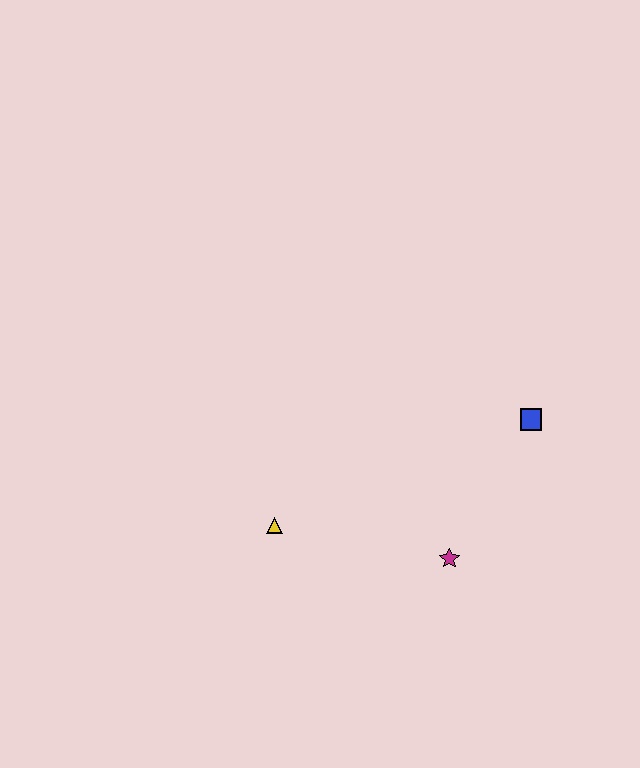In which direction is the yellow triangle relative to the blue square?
The yellow triangle is to the left of the blue square.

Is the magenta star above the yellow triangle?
No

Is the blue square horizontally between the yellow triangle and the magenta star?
No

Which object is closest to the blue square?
The magenta star is closest to the blue square.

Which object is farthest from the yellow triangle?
The blue square is farthest from the yellow triangle.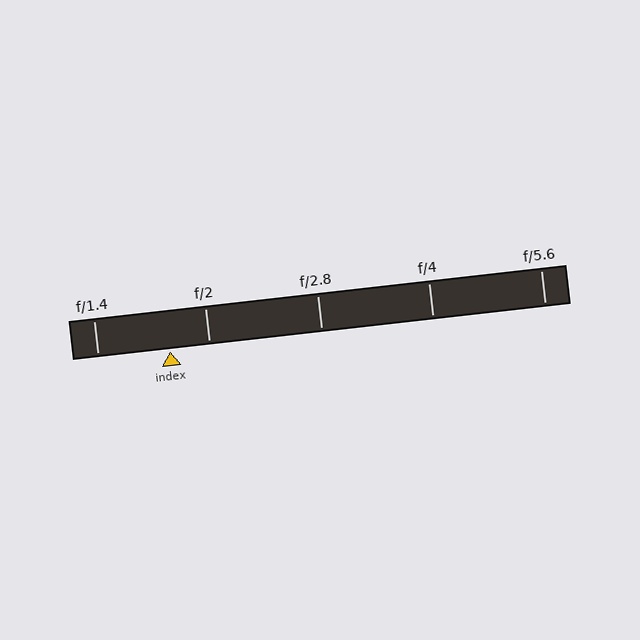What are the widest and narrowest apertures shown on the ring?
The widest aperture shown is f/1.4 and the narrowest is f/5.6.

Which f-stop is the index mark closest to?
The index mark is closest to f/2.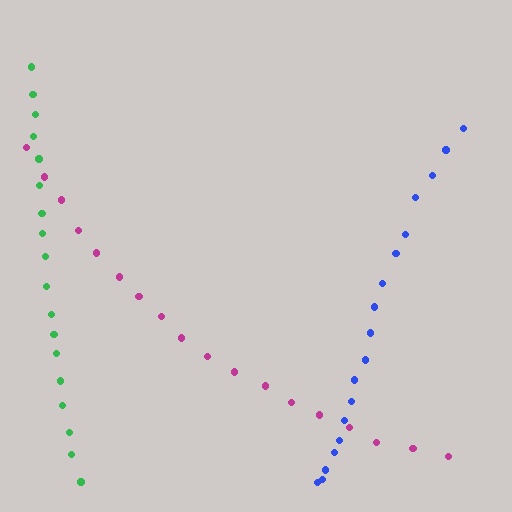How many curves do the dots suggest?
There are 3 distinct paths.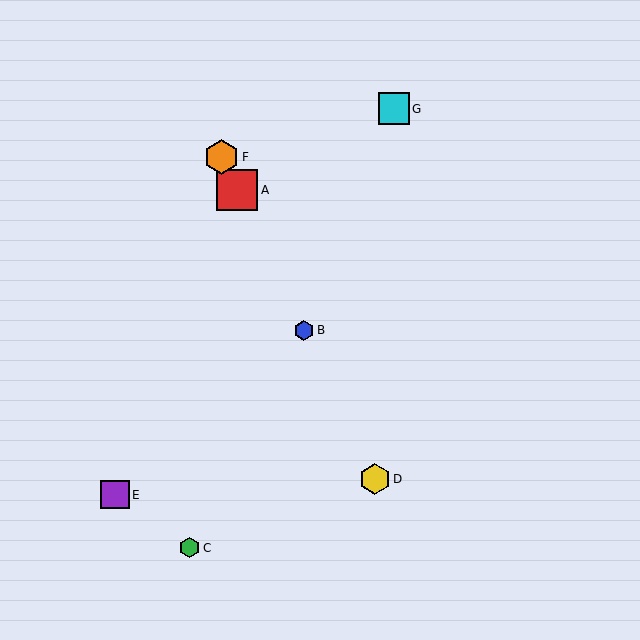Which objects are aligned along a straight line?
Objects A, B, D, F are aligned along a straight line.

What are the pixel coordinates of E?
Object E is at (115, 495).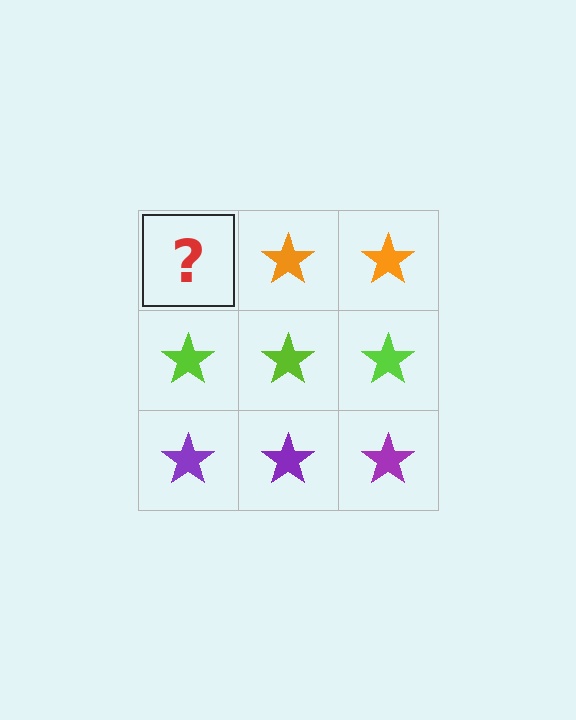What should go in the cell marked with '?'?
The missing cell should contain an orange star.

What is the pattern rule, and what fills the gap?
The rule is that each row has a consistent color. The gap should be filled with an orange star.